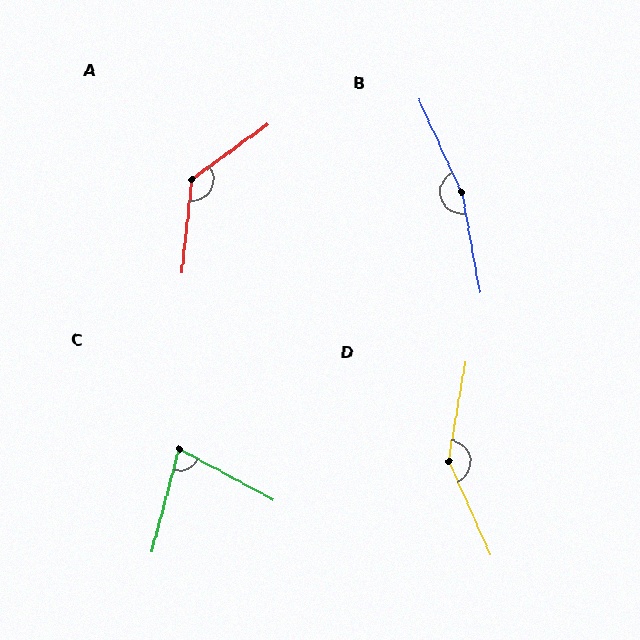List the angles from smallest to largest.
C (76°), A (132°), D (147°), B (165°).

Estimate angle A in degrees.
Approximately 132 degrees.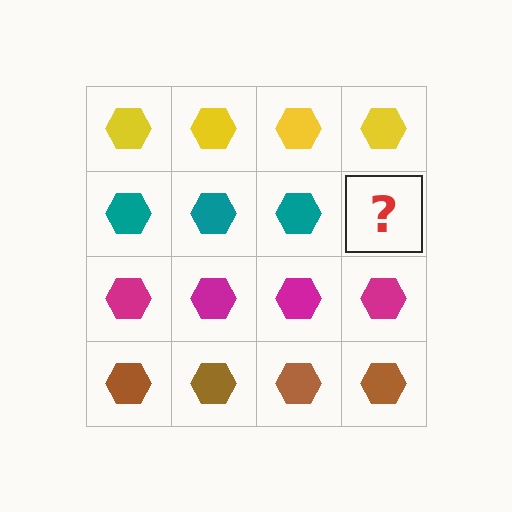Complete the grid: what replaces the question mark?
The question mark should be replaced with a teal hexagon.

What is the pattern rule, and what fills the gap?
The rule is that each row has a consistent color. The gap should be filled with a teal hexagon.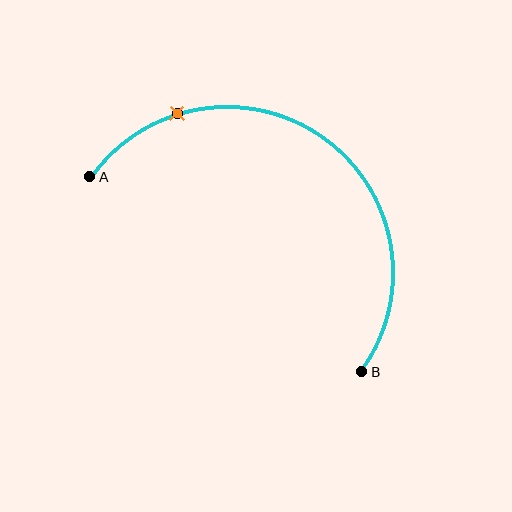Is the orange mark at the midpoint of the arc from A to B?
No. The orange mark lies on the arc but is closer to endpoint A. The arc midpoint would be at the point on the curve equidistant along the arc from both A and B.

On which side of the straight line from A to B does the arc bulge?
The arc bulges above and to the right of the straight line connecting A and B.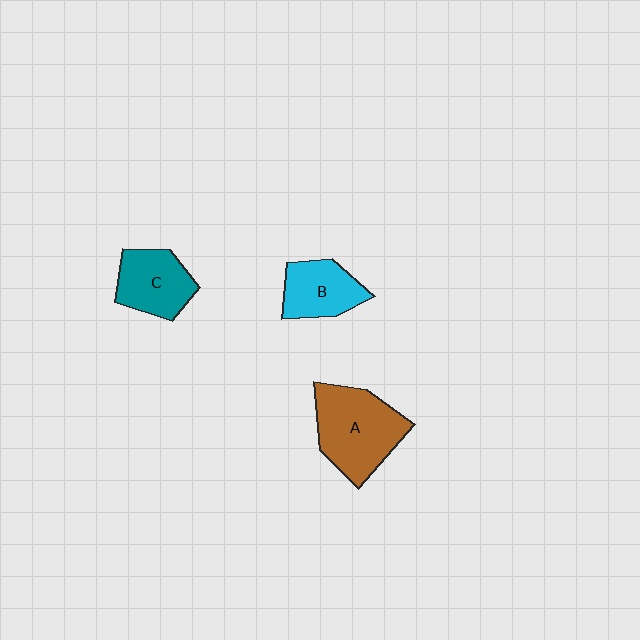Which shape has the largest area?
Shape A (brown).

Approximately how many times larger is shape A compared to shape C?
Approximately 1.5 times.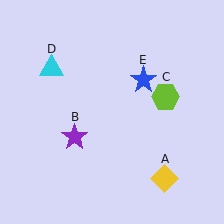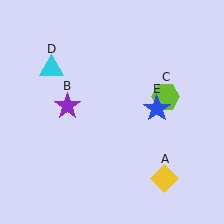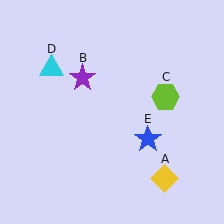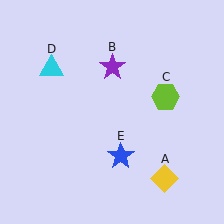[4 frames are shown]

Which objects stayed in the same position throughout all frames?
Yellow diamond (object A) and lime hexagon (object C) and cyan triangle (object D) remained stationary.